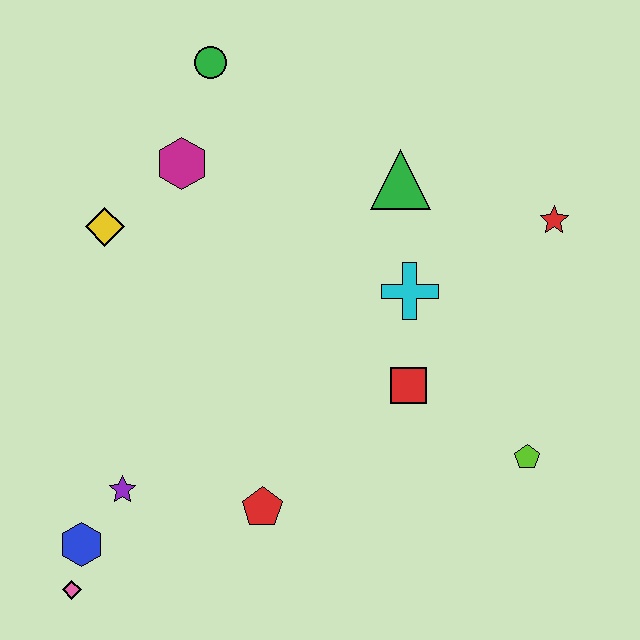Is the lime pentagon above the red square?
No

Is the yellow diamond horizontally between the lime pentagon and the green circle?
No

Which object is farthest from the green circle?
The pink diamond is farthest from the green circle.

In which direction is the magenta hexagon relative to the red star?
The magenta hexagon is to the left of the red star.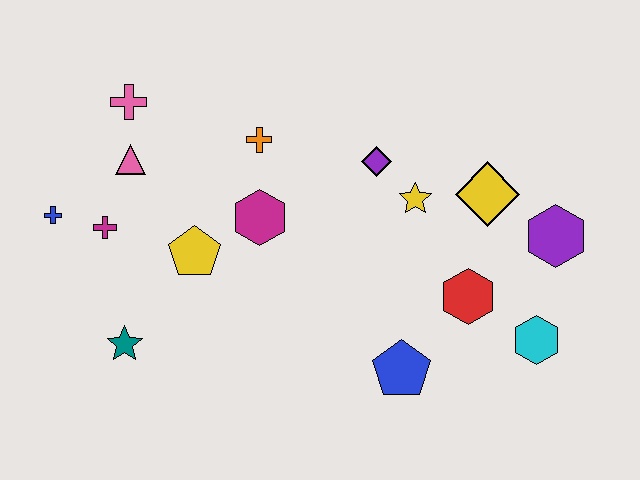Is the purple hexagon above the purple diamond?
No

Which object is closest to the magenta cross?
The blue cross is closest to the magenta cross.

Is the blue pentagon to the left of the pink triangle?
No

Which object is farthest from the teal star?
The purple hexagon is farthest from the teal star.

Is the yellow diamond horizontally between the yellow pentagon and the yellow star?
No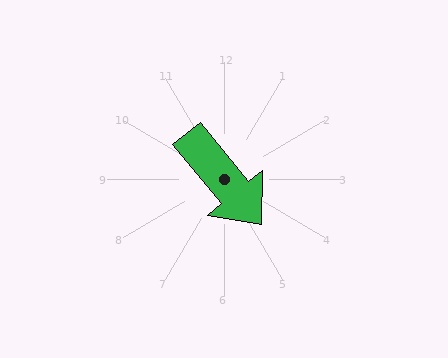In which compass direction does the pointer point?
Southeast.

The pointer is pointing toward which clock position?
Roughly 5 o'clock.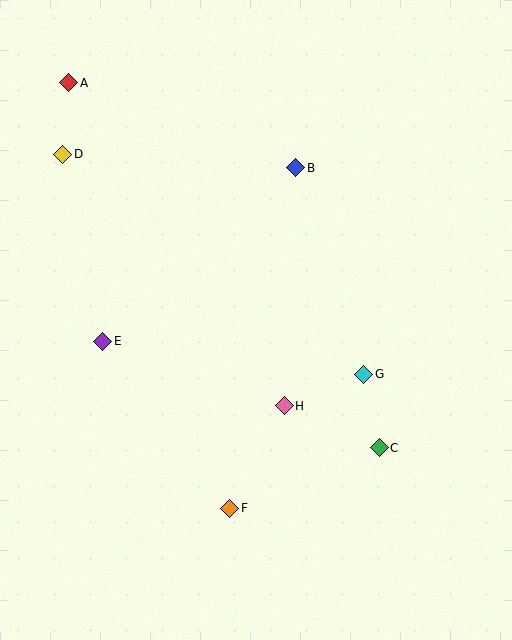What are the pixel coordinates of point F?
Point F is at (230, 508).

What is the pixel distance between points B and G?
The distance between B and G is 217 pixels.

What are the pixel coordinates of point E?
Point E is at (103, 341).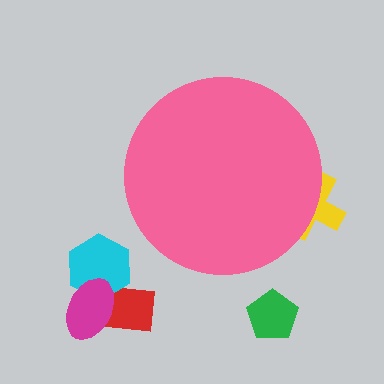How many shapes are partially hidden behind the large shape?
1 shape is partially hidden.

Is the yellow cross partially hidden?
Yes, the yellow cross is partially hidden behind the pink circle.